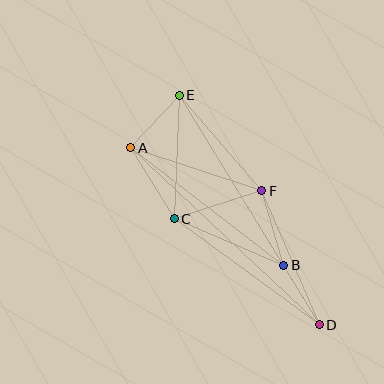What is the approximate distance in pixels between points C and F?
The distance between C and F is approximately 92 pixels.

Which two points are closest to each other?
Points B and D are closest to each other.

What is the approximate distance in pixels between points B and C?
The distance between B and C is approximately 119 pixels.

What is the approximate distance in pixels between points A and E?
The distance between A and E is approximately 71 pixels.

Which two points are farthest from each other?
Points D and E are farthest from each other.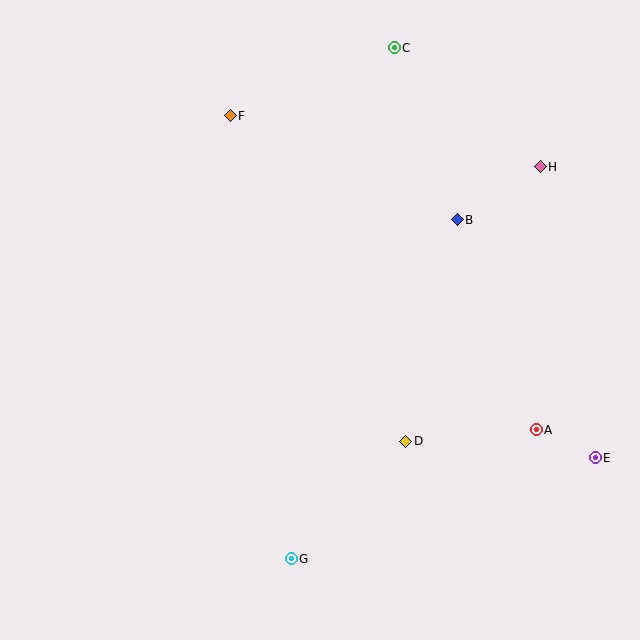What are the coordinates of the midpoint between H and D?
The midpoint between H and D is at (473, 304).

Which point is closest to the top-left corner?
Point F is closest to the top-left corner.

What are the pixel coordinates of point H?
Point H is at (540, 167).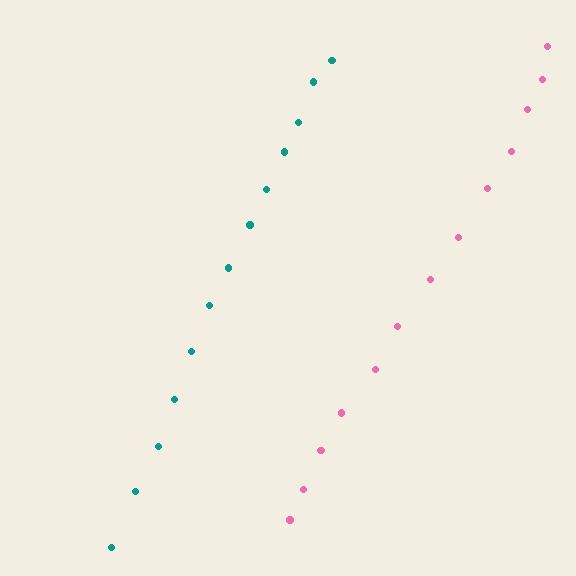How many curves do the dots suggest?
There are 2 distinct paths.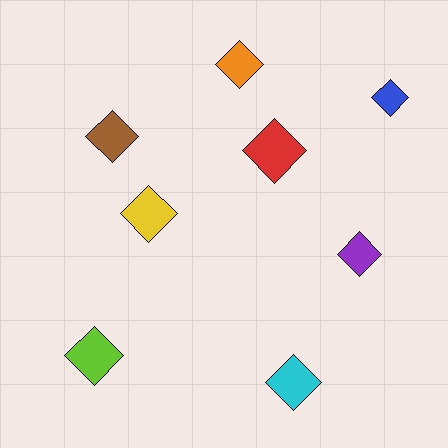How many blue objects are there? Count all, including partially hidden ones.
There is 1 blue object.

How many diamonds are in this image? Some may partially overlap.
There are 8 diamonds.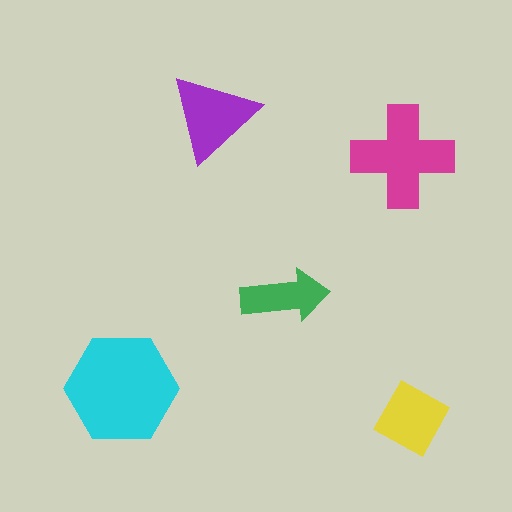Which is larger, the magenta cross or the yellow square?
The magenta cross.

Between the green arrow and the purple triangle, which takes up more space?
The purple triangle.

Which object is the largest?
The cyan hexagon.